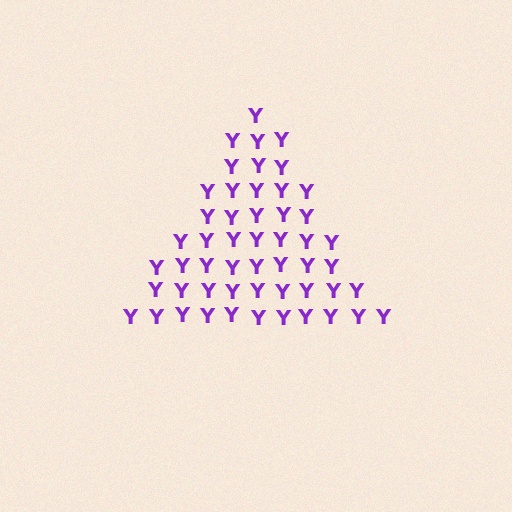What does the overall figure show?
The overall figure shows a triangle.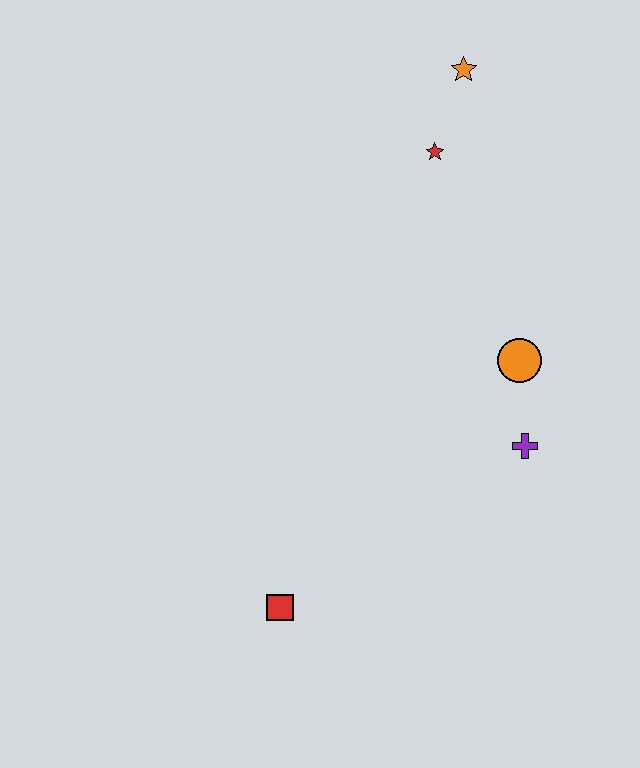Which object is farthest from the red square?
The orange star is farthest from the red square.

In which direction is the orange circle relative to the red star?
The orange circle is below the red star.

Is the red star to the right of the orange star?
No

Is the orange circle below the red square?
No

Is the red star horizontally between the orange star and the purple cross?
No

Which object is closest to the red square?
The purple cross is closest to the red square.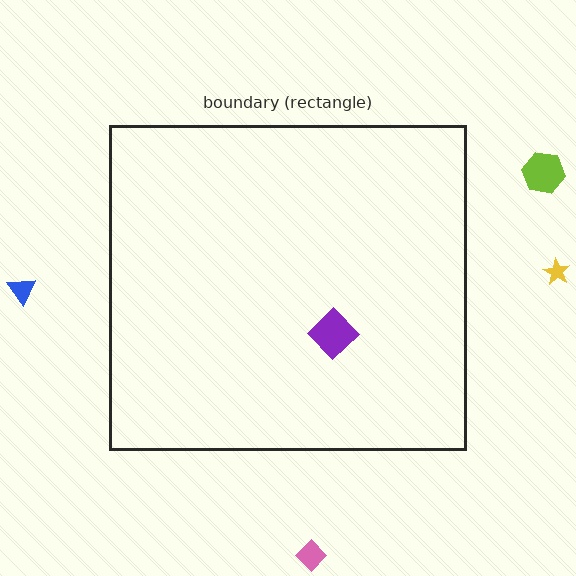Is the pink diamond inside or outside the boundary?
Outside.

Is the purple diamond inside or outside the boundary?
Inside.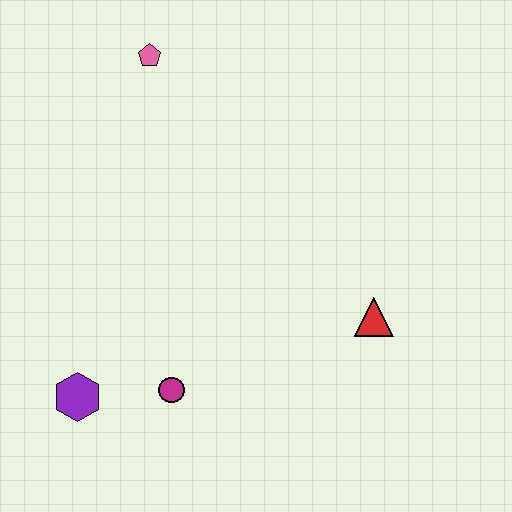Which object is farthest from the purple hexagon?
The pink pentagon is farthest from the purple hexagon.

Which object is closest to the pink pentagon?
The magenta circle is closest to the pink pentagon.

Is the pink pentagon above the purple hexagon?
Yes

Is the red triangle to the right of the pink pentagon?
Yes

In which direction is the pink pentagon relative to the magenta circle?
The pink pentagon is above the magenta circle.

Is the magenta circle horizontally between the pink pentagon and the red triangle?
Yes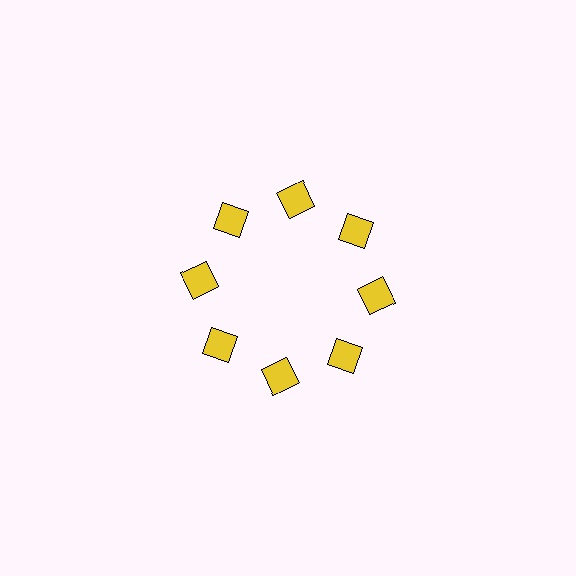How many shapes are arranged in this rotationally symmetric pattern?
There are 8 shapes, arranged in 8 groups of 1.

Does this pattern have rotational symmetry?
Yes, this pattern has 8-fold rotational symmetry. It looks the same after rotating 45 degrees around the center.